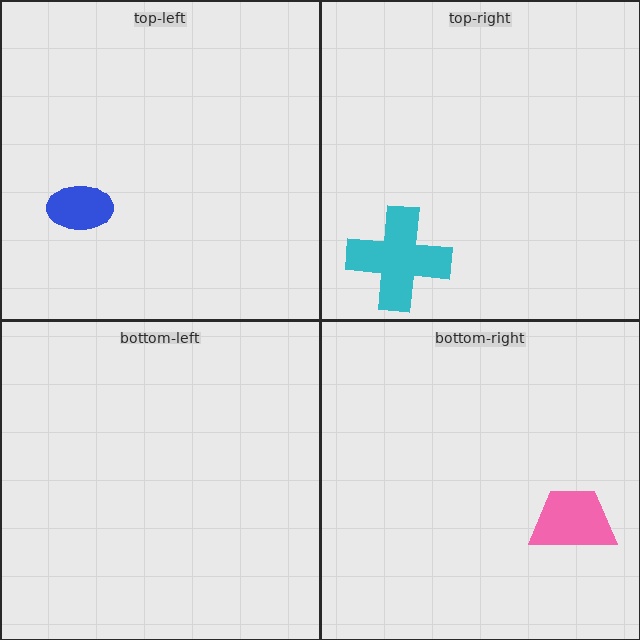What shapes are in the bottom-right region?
The pink trapezoid.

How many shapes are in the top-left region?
1.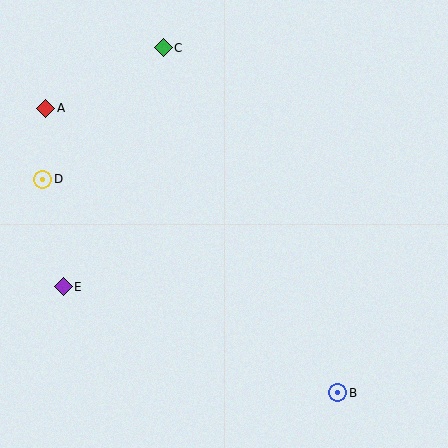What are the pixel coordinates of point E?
Point E is at (63, 287).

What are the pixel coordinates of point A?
Point A is at (46, 108).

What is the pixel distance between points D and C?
The distance between D and C is 178 pixels.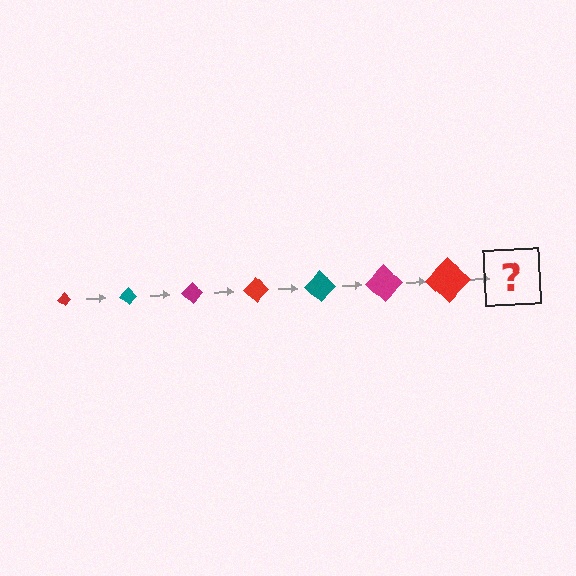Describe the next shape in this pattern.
It should be a teal diamond, larger than the previous one.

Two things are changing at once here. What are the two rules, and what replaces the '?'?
The two rules are that the diamond grows larger each step and the color cycles through red, teal, and magenta. The '?' should be a teal diamond, larger than the previous one.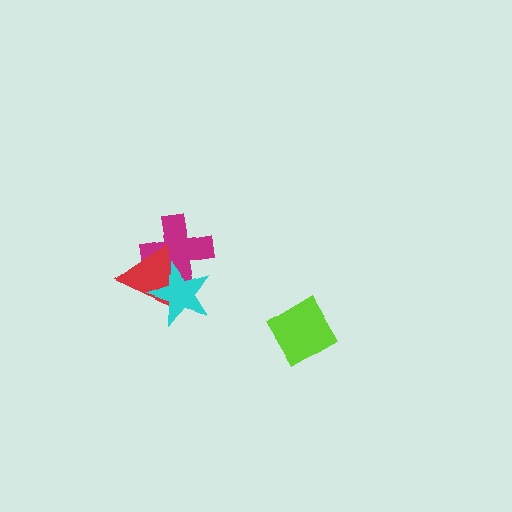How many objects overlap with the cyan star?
2 objects overlap with the cyan star.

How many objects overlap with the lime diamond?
0 objects overlap with the lime diamond.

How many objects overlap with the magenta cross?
2 objects overlap with the magenta cross.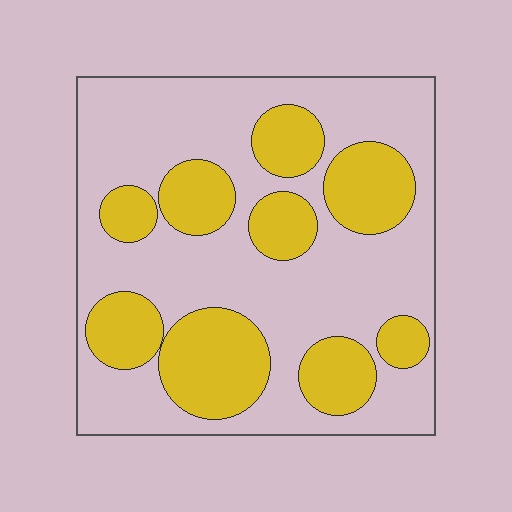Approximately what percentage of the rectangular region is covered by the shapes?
Approximately 35%.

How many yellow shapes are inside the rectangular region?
9.